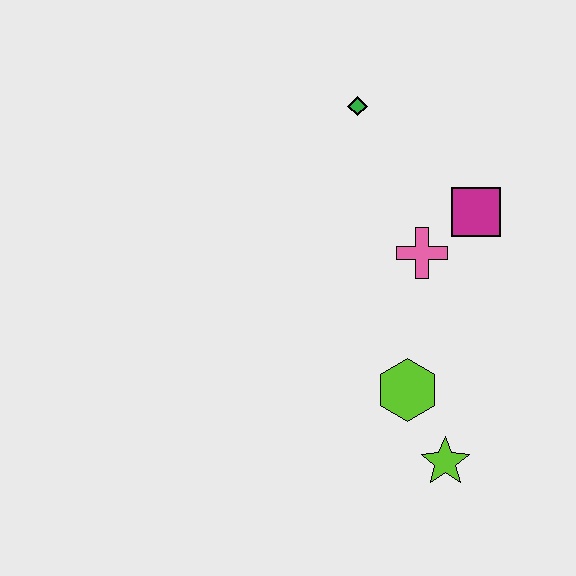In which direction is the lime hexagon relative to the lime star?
The lime hexagon is above the lime star.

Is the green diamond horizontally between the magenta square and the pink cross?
No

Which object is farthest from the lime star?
The green diamond is farthest from the lime star.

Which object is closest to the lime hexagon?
The lime star is closest to the lime hexagon.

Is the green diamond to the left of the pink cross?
Yes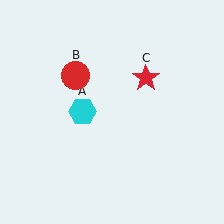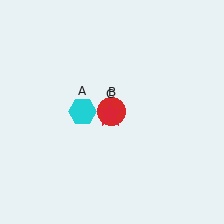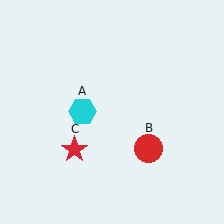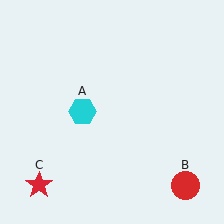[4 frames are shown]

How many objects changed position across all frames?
2 objects changed position: red circle (object B), red star (object C).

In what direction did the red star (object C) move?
The red star (object C) moved down and to the left.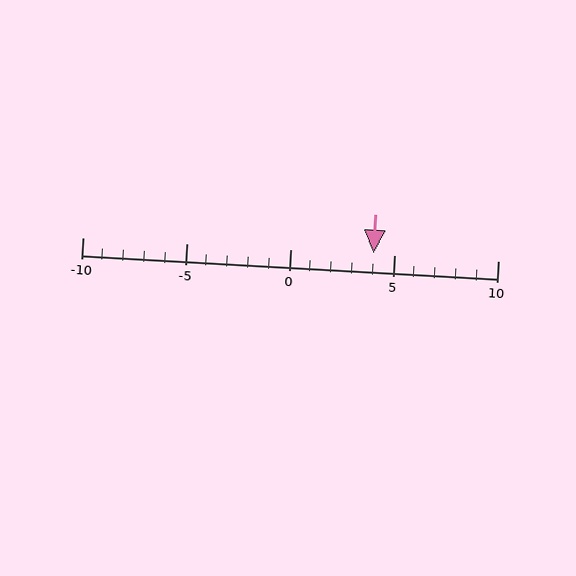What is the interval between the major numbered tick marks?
The major tick marks are spaced 5 units apart.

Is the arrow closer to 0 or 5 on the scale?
The arrow is closer to 5.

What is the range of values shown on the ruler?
The ruler shows values from -10 to 10.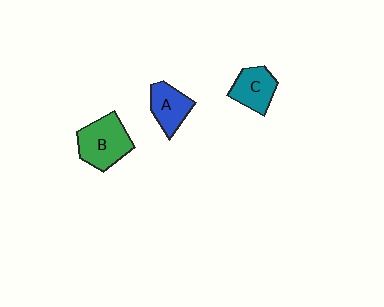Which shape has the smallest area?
Shape A (blue).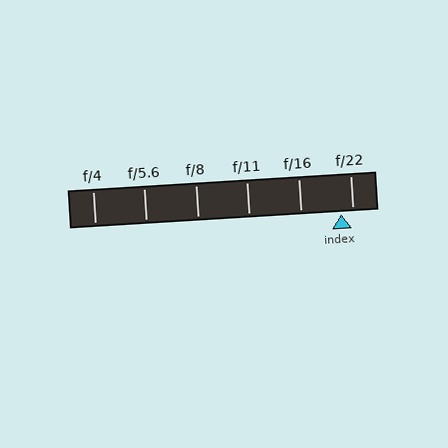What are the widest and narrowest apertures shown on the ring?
The widest aperture shown is f/4 and the narrowest is f/22.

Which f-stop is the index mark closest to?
The index mark is closest to f/22.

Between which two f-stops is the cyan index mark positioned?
The index mark is between f/16 and f/22.